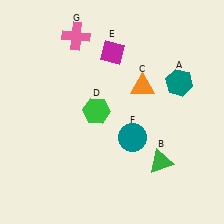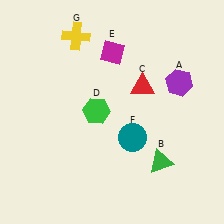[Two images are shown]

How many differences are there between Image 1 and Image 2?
There are 3 differences between the two images.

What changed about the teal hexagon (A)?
In Image 1, A is teal. In Image 2, it changed to purple.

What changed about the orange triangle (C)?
In Image 1, C is orange. In Image 2, it changed to red.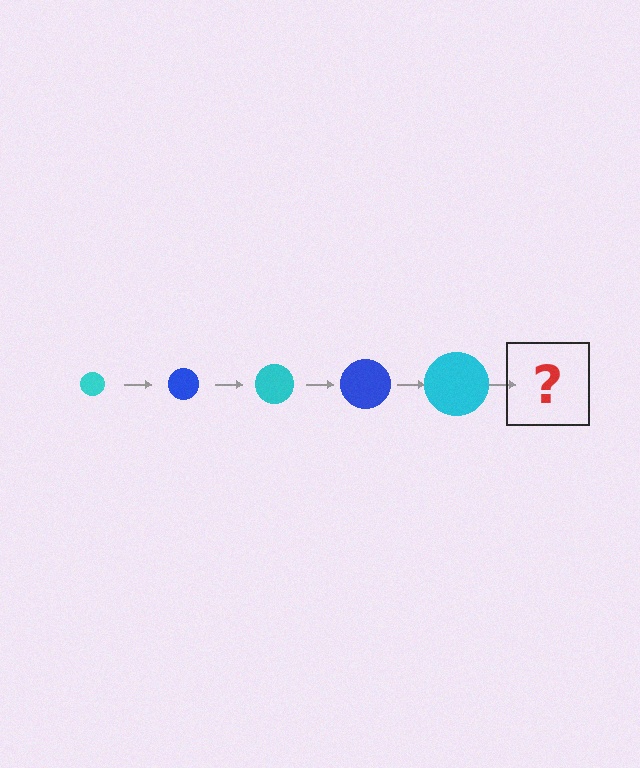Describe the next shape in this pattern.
It should be a blue circle, larger than the previous one.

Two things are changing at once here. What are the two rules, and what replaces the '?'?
The two rules are that the circle grows larger each step and the color cycles through cyan and blue. The '?' should be a blue circle, larger than the previous one.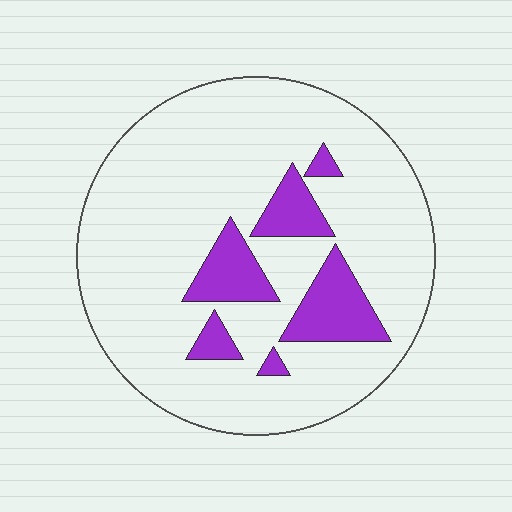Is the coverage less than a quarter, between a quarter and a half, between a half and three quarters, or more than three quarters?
Less than a quarter.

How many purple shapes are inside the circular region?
6.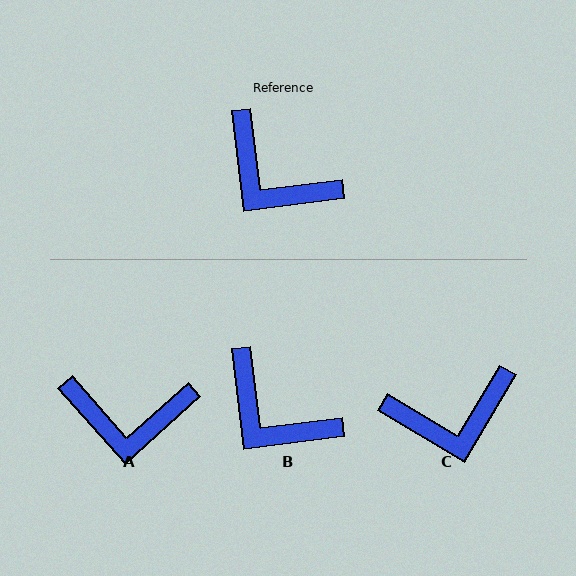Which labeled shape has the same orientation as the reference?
B.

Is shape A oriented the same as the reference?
No, it is off by about 35 degrees.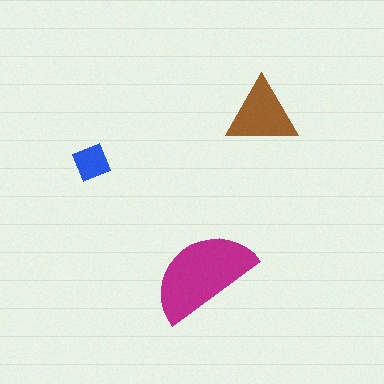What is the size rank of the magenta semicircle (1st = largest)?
1st.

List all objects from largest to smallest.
The magenta semicircle, the brown triangle, the blue square.